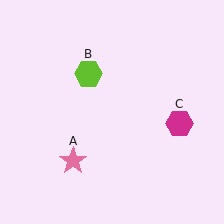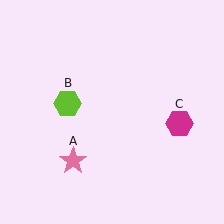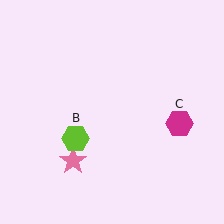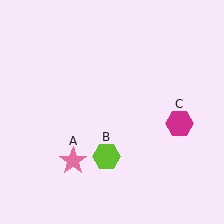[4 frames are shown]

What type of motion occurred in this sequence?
The lime hexagon (object B) rotated counterclockwise around the center of the scene.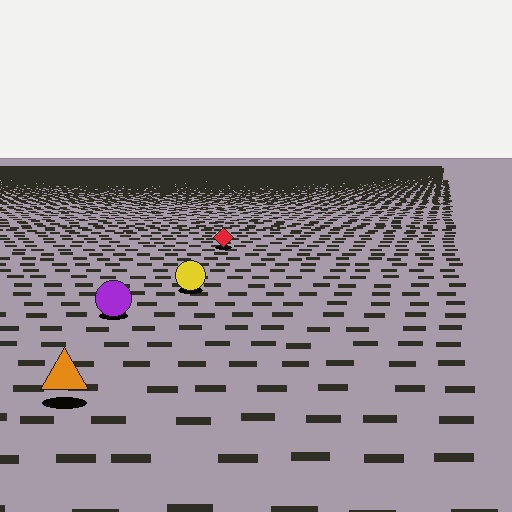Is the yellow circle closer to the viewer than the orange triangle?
No. The orange triangle is closer — you can tell from the texture gradient: the ground texture is coarser near it.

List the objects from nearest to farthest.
From nearest to farthest: the orange triangle, the purple circle, the yellow circle, the red diamond.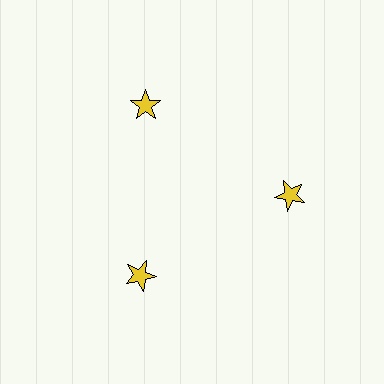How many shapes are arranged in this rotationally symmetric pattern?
There are 3 shapes, arranged in 3 groups of 1.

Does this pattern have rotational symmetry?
Yes, this pattern has 3-fold rotational symmetry. It looks the same after rotating 120 degrees around the center.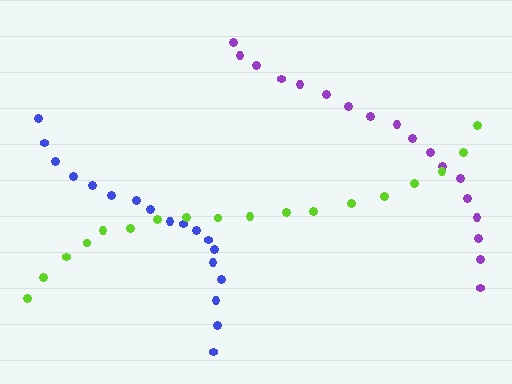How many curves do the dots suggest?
There are 3 distinct paths.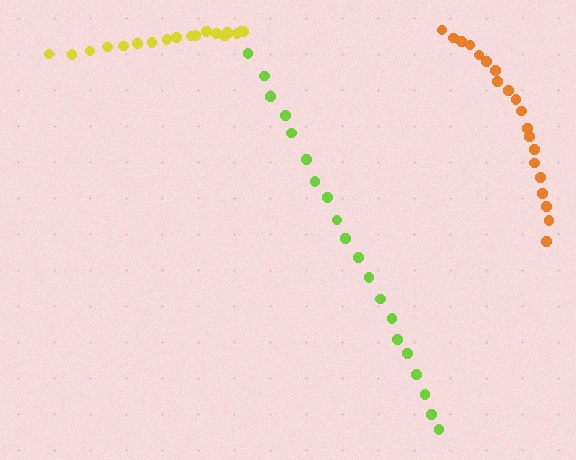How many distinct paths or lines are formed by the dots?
There are 3 distinct paths.